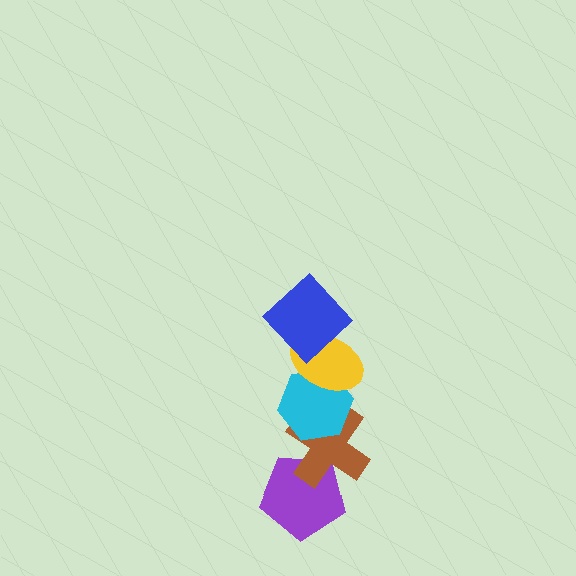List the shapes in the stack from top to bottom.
From top to bottom: the blue diamond, the yellow ellipse, the cyan hexagon, the brown cross, the purple pentagon.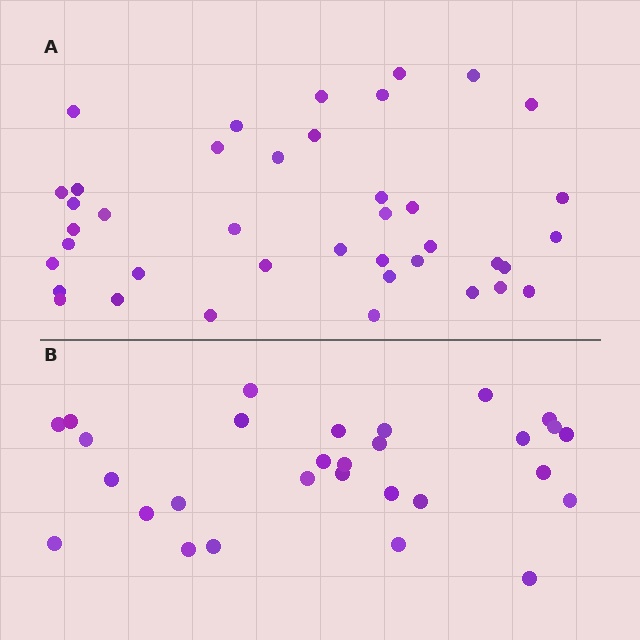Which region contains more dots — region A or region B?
Region A (the top region) has more dots.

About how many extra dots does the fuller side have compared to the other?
Region A has roughly 12 or so more dots than region B.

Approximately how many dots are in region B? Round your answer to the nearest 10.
About 30 dots. (The exact count is 29, which rounds to 30.)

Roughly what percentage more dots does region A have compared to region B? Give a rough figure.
About 40% more.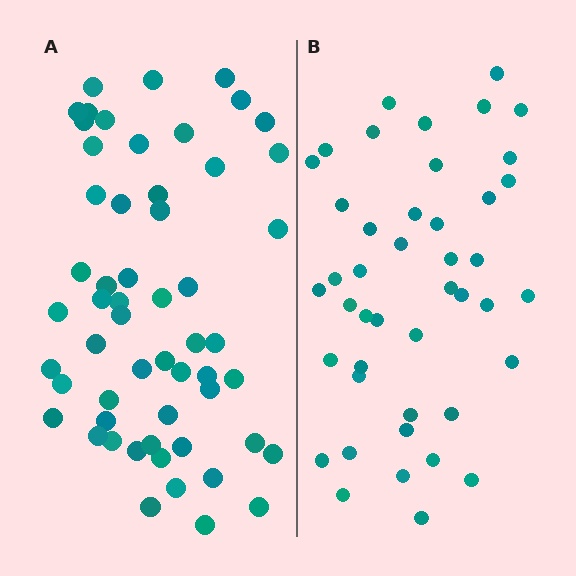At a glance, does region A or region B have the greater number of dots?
Region A (the left region) has more dots.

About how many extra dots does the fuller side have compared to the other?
Region A has roughly 12 or so more dots than region B.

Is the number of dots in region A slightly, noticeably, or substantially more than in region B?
Region A has noticeably more, but not dramatically so. The ratio is roughly 1.3 to 1.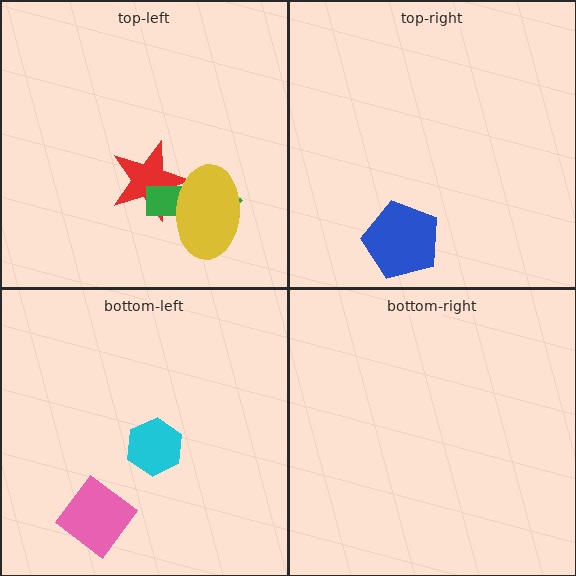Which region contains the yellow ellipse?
The top-left region.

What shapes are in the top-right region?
The blue pentagon.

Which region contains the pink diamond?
The bottom-left region.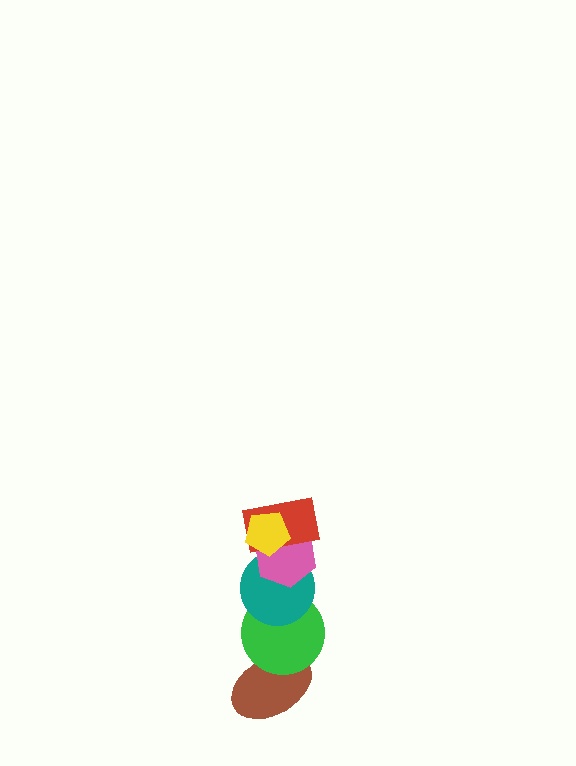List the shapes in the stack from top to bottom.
From top to bottom: the yellow pentagon, the red rectangle, the pink hexagon, the teal circle, the green circle, the brown ellipse.